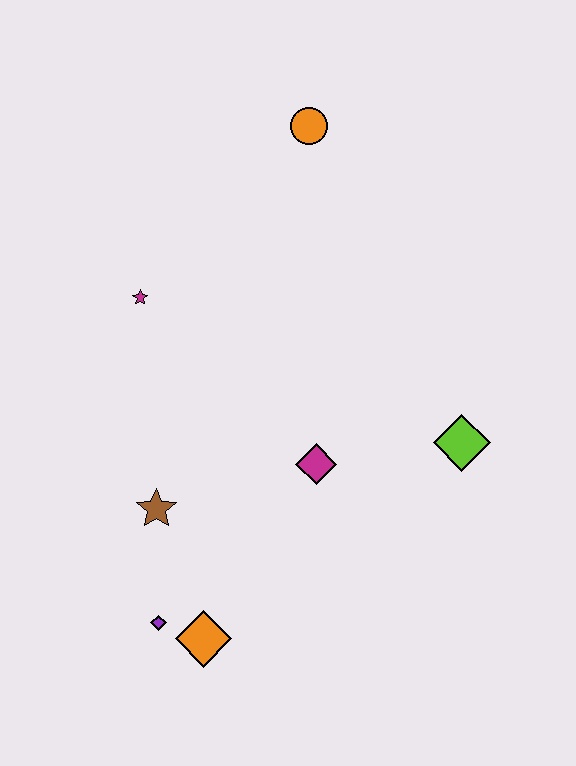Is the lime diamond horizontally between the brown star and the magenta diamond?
No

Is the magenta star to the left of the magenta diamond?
Yes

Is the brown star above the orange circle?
No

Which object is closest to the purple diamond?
The orange diamond is closest to the purple diamond.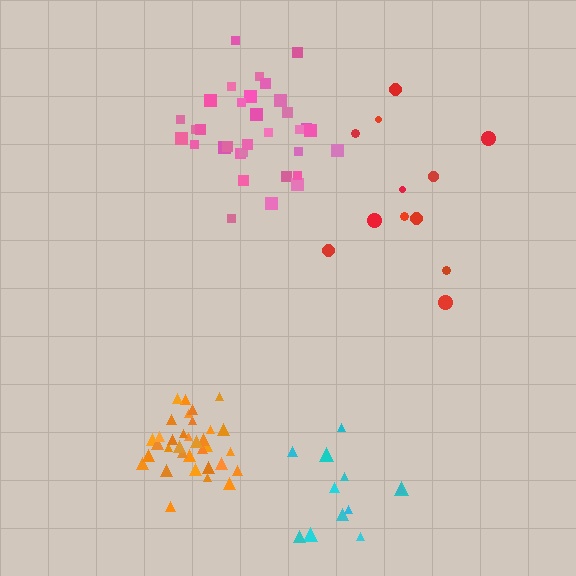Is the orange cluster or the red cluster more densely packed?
Orange.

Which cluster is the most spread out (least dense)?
Red.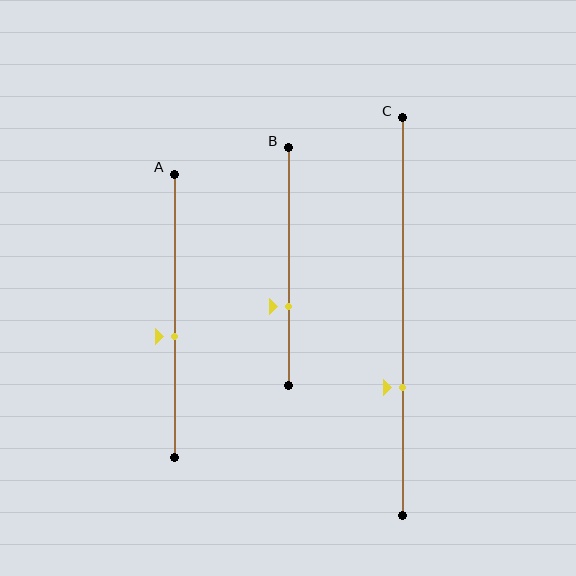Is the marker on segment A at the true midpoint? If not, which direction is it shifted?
No, the marker on segment A is shifted downward by about 7% of the segment length.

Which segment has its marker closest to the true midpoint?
Segment A has its marker closest to the true midpoint.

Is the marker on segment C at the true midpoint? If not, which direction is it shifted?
No, the marker on segment C is shifted downward by about 18% of the segment length.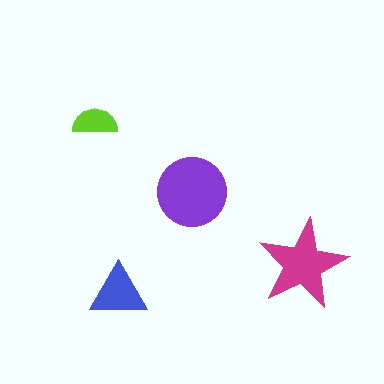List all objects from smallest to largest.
The lime semicircle, the blue triangle, the magenta star, the purple circle.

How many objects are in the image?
There are 4 objects in the image.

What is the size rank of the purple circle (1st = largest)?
1st.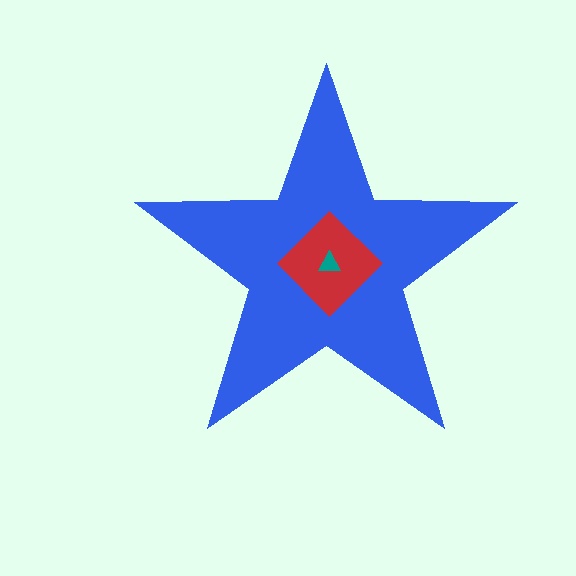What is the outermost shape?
The blue star.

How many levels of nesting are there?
3.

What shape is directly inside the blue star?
The red diamond.